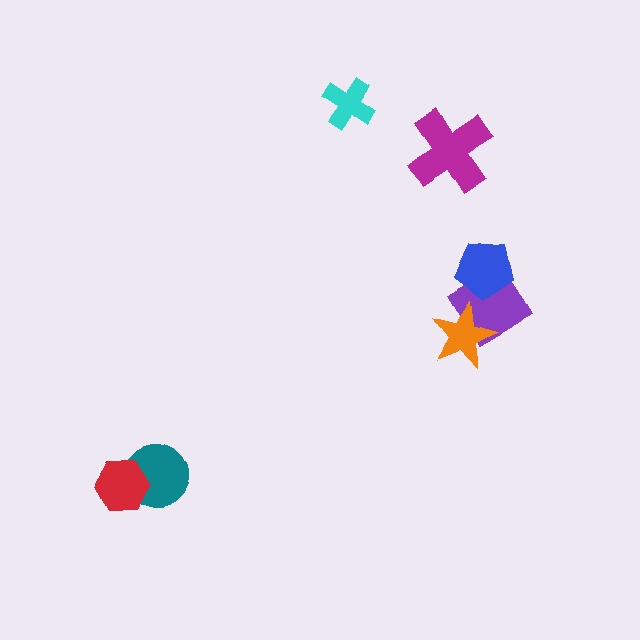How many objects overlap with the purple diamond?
2 objects overlap with the purple diamond.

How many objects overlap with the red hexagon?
1 object overlaps with the red hexagon.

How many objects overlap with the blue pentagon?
1 object overlaps with the blue pentagon.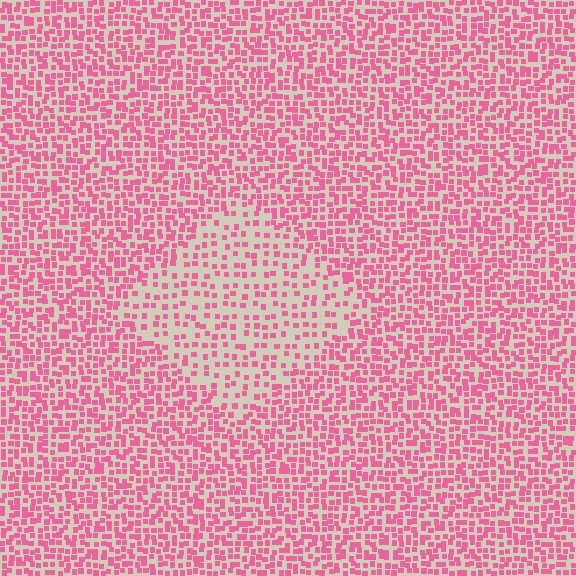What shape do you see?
I see a diamond.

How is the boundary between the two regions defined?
The boundary is defined by a change in element density (approximately 2.0x ratio). All elements are the same color, size, and shape.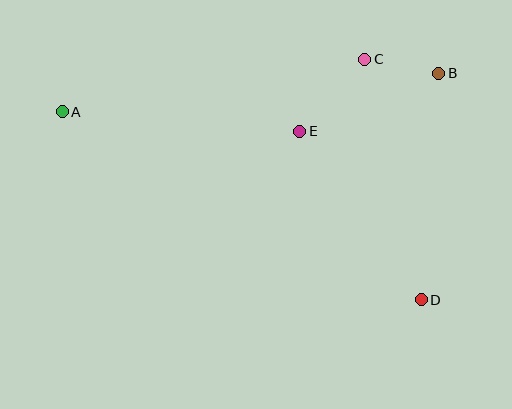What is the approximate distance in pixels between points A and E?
The distance between A and E is approximately 238 pixels.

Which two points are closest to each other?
Points B and C are closest to each other.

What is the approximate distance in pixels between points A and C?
The distance between A and C is approximately 307 pixels.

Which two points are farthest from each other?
Points A and D are farthest from each other.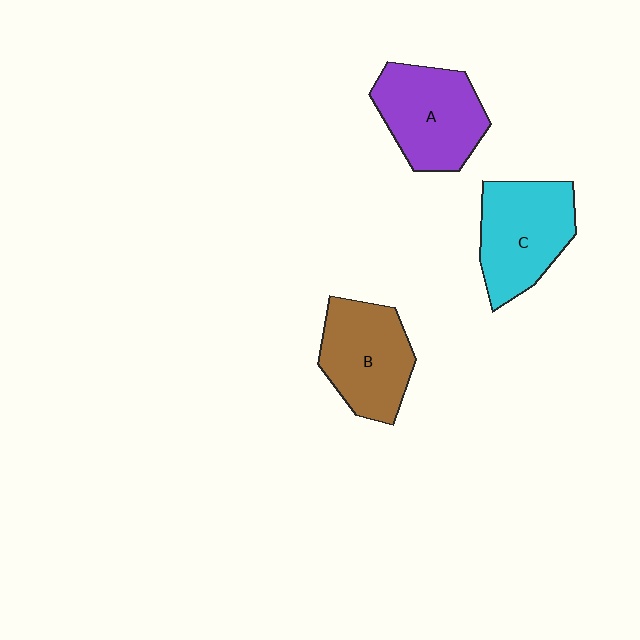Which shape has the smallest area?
Shape B (brown).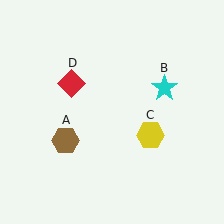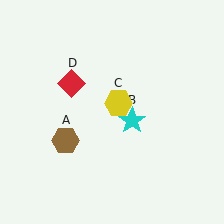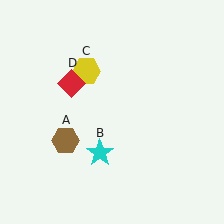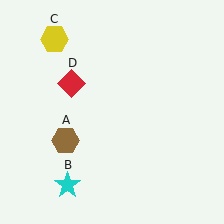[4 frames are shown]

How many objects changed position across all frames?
2 objects changed position: cyan star (object B), yellow hexagon (object C).